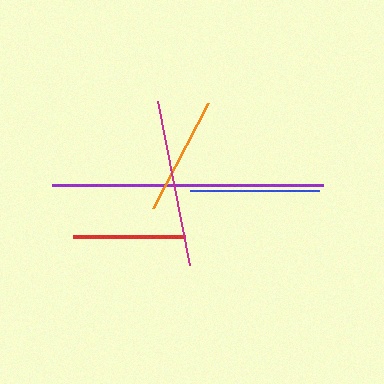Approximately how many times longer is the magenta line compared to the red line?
The magenta line is approximately 1.5 times the length of the red line.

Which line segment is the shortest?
The red line is the shortest at approximately 112 pixels.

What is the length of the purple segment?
The purple segment is approximately 271 pixels long.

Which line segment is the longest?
The purple line is the longest at approximately 271 pixels.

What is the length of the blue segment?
The blue segment is approximately 130 pixels long.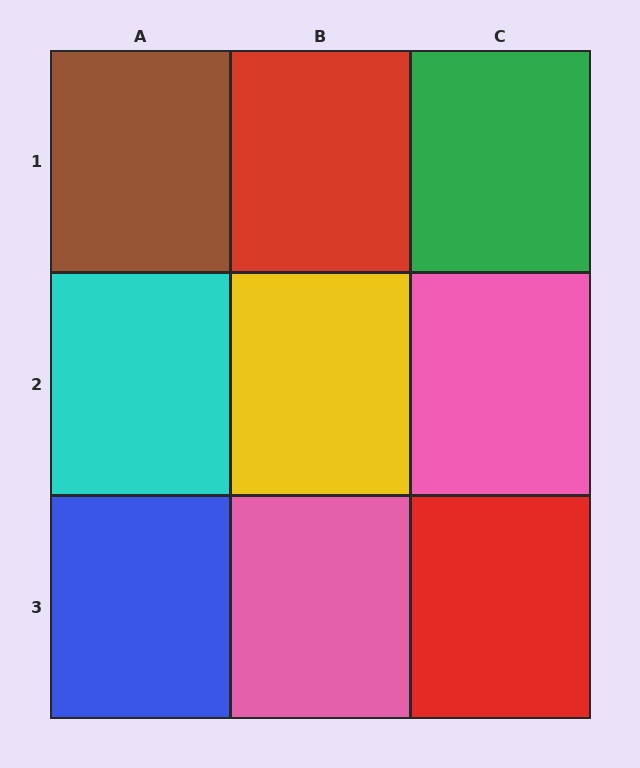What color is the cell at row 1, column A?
Brown.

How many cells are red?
2 cells are red.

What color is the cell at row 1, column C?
Green.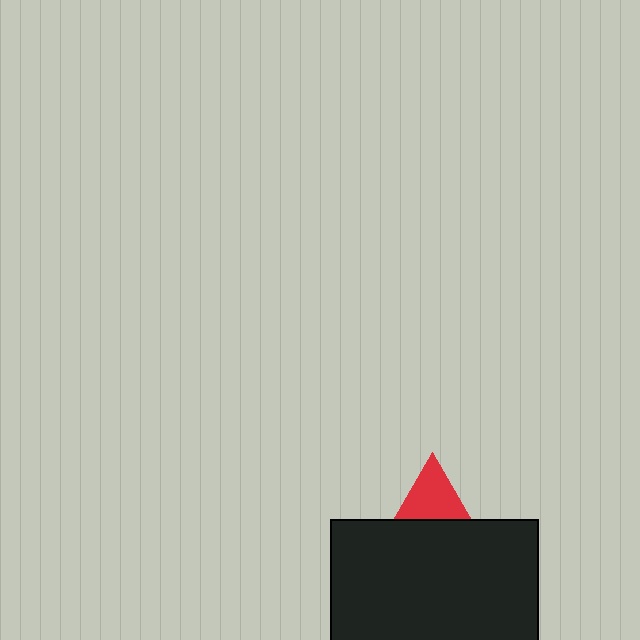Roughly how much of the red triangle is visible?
About half of it is visible (roughly 48%).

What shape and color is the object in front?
The object in front is a black rectangle.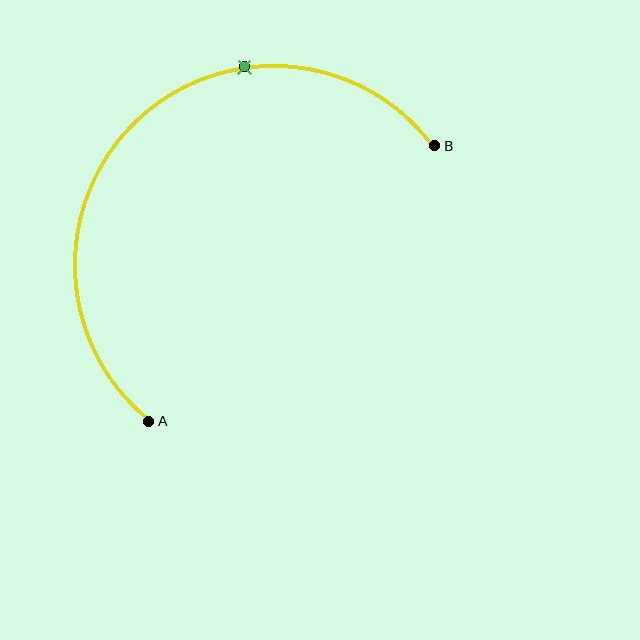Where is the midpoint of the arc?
The arc midpoint is the point on the curve farthest from the straight line joining A and B. It sits above and to the left of that line.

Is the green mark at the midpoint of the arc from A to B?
No. The green mark lies on the arc but is closer to endpoint B. The arc midpoint would be at the point on the curve equidistant along the arc from both A and B.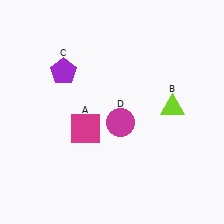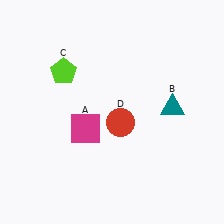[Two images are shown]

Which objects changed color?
B changed from lime to teal. C changed from purple to lime. D changed from magenta to red.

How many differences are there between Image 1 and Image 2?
There are 3 differences between the two images.